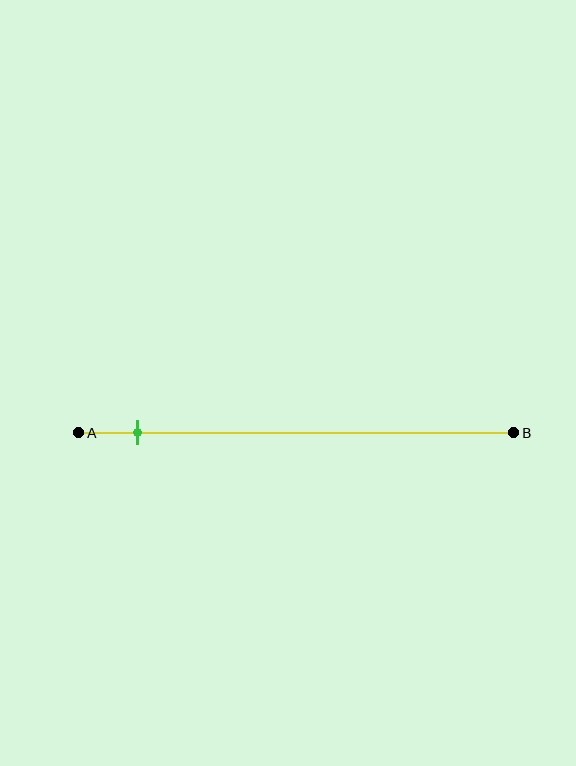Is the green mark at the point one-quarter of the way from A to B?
No, the mark is at about 15% from A, not at the 25% one-quarter point.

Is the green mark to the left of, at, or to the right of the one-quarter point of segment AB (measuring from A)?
The green mark is to the left of the one-quarter point of segment AB.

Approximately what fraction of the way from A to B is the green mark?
The green mark is approximately 15% of the way from A to B.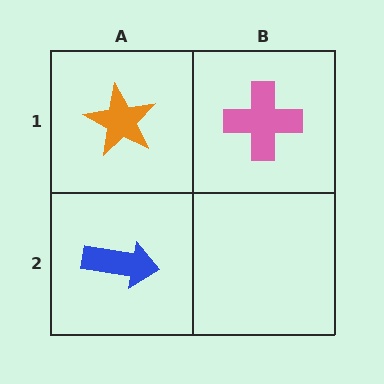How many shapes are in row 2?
1 shape.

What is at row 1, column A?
An orange star.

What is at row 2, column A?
A blue arrow.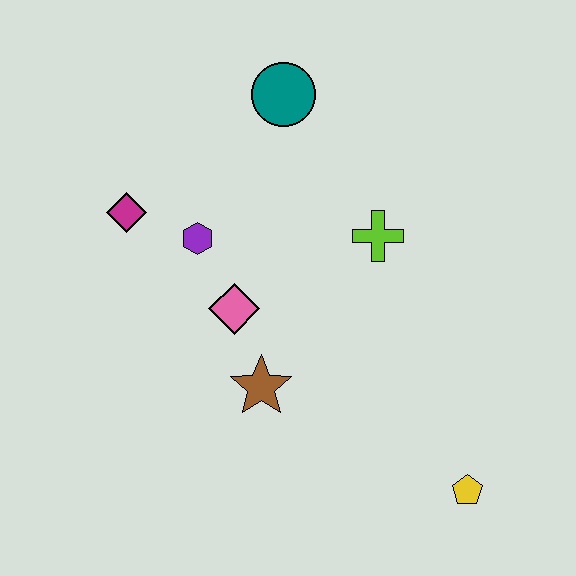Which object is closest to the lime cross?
The pink diamond is closest to the lime cross.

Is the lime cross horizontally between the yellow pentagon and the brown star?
Yes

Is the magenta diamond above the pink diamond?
Yes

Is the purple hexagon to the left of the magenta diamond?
No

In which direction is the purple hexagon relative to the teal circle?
The purple hexagon is below the teal circle.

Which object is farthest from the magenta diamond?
The yellow pentagon is farthest from the magenta diamond.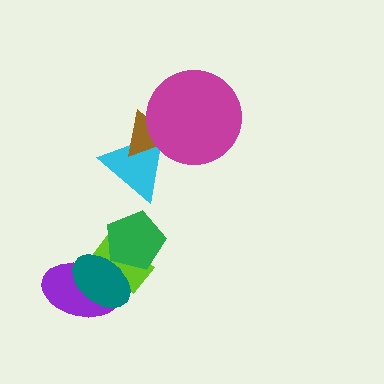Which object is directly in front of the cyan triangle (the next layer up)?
The brown triangle is directly in front of the cyan triangle.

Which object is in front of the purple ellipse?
The teal ellipse is in front of the purple ellipse.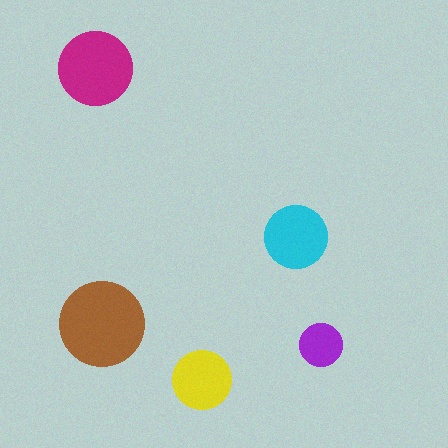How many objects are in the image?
There are 5 objects in the image.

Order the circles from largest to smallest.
the brown one, the magenta one, the cyan one, the yellow one, the purple one.